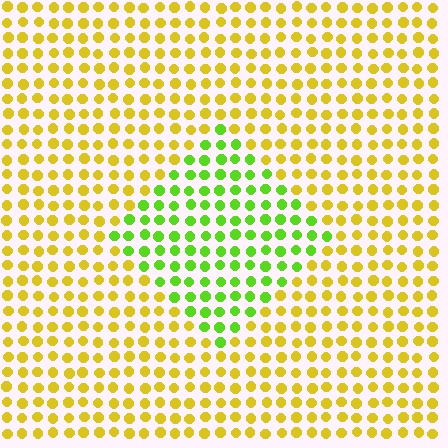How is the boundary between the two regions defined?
The boundary is defined purely by a slight shift in hue (about 48 degrees). Spacing, size, and orientation are identical on both sides.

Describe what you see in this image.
The image is filled with small yellow elements in a uniform arrangement. A diamond-shaped region is visible where the elements are tinted to a slightly different hue, forming a subtle color boundary.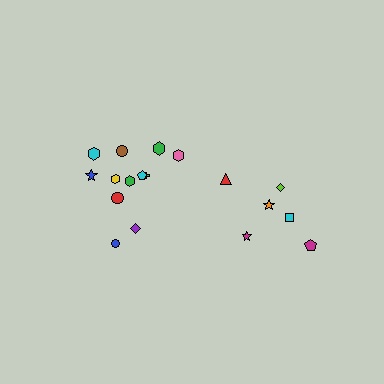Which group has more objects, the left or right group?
The left group.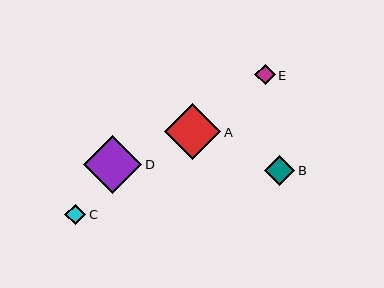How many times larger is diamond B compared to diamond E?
Diamond B is approximately 1.5 times the size of diamond E.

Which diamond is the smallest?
Diamond E is the smallest with a size of approximately 21 pixels.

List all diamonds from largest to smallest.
From largest to smallest: D, A, B, C, E.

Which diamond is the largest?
Diamond D is the largest with a size of approximately 58 pixels.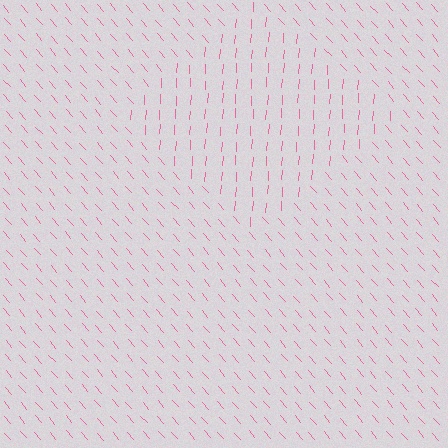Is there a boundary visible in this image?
Yes, there is a texture boundary formed by a change in line orientation.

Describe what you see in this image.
The image is filled with small pink line segments. A diamond region in the image has lines oriented differently from the surrounding lines, creating a visible texture boundary.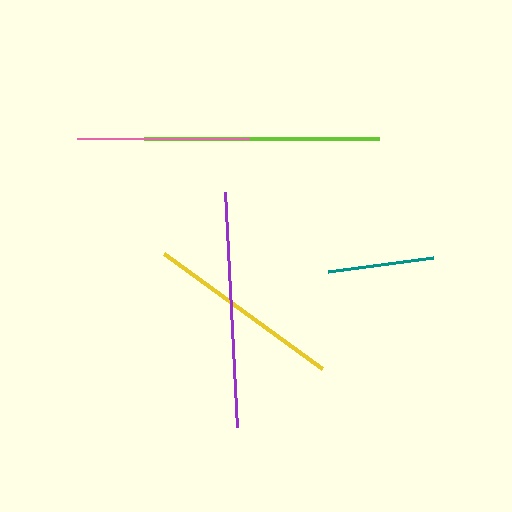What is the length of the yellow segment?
The yellow segment is approximately 196 pixels long.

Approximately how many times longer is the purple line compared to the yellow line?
The purple line is approximately 1.2 times the length of the yellow line.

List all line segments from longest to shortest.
From longest to shortest: lime, purple, yellow, pink, teal.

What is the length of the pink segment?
The pink segment is approximately 172 pixels long.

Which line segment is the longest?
The lime line is the longest at approximately 235 pixels.